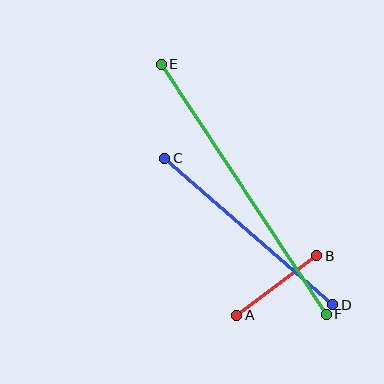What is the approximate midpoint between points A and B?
The midpoint is at approximately (277, 285) pixels.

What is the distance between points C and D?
The distance is approximately 223 pixels.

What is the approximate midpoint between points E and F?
The midpoint is at approximately (244, 189) pixels.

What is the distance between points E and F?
The distance is approximately 299 pixels.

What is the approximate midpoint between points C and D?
The midpoint is at approximately (249, 231) pixels.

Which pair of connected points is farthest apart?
Points E and F are farthest apart.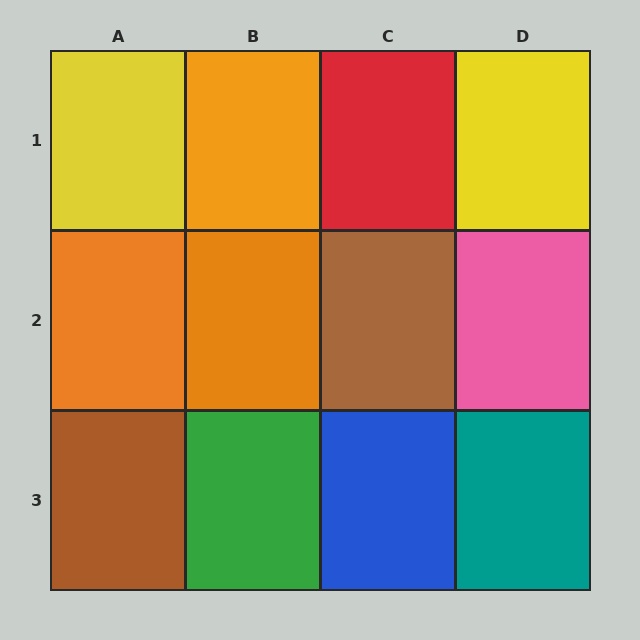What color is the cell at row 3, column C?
Blue.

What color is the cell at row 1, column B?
Orange.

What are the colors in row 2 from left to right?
Orange, orange, brown, pink.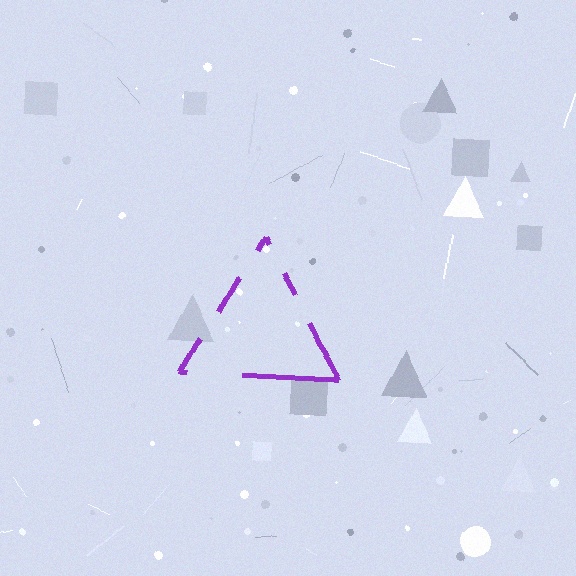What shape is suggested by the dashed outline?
The dashed outline suggests a triangle.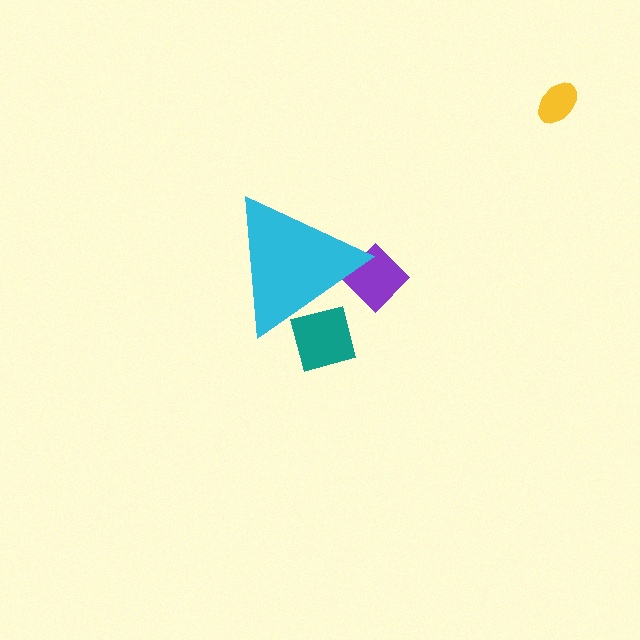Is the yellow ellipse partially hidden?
No, the yellow ellipse is fully visible.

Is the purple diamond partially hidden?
Yes, the purple diamond is partially hidden behind the cyan triangle.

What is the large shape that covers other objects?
A cyan triangle.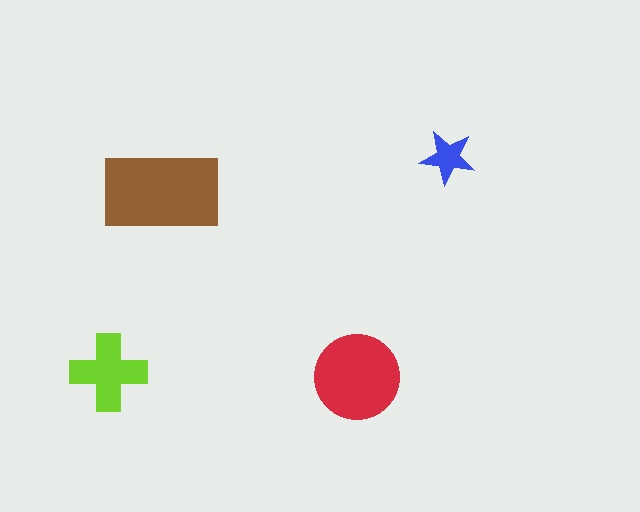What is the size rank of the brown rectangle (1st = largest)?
1st.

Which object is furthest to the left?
The lime cross is leftmost.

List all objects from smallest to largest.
The blue star, the lime cross, the red circle, the brown rectangle.